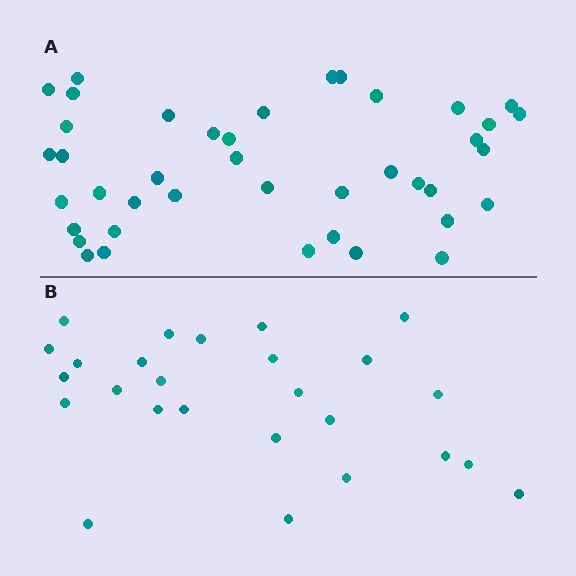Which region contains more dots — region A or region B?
Region A (the top region) has more dots.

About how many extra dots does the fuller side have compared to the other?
Region A has approximately 15 more dots than region B.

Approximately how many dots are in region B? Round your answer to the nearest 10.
About 30 dots. (The exact count is 26, which rounds to 30.)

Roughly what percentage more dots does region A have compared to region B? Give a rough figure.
About 60% more.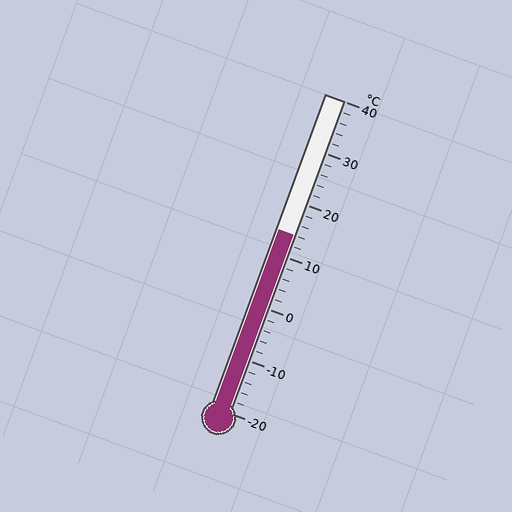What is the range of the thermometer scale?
The thermometer scale ranges from -20°C to 40°C.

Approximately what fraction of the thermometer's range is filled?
The thermometer is filled to approximately 55% of its range.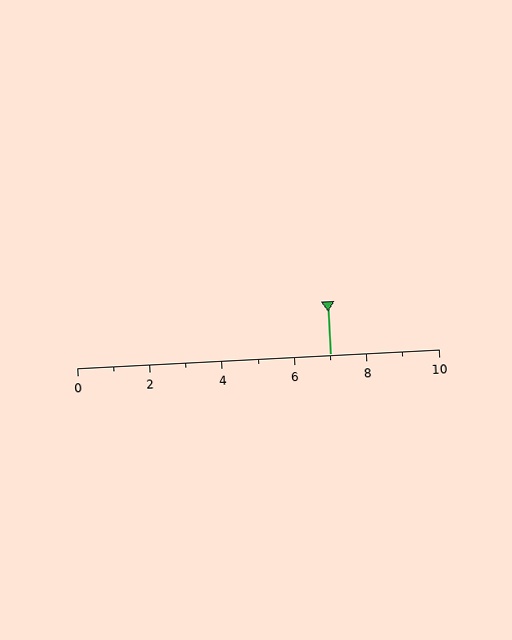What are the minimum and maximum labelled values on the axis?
The axis runs from 0 to 10.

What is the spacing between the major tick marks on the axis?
The major ticks are spaced 2 apart.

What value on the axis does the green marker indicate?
The marker indicates approximately 7.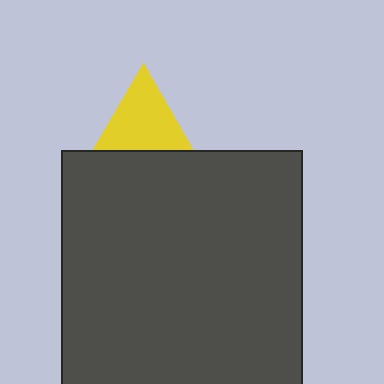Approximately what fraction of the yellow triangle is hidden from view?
Roughly 45% of the yellow triangle is hidden behind the dark gray square.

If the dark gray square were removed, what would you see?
You would see the complete yellow triangle.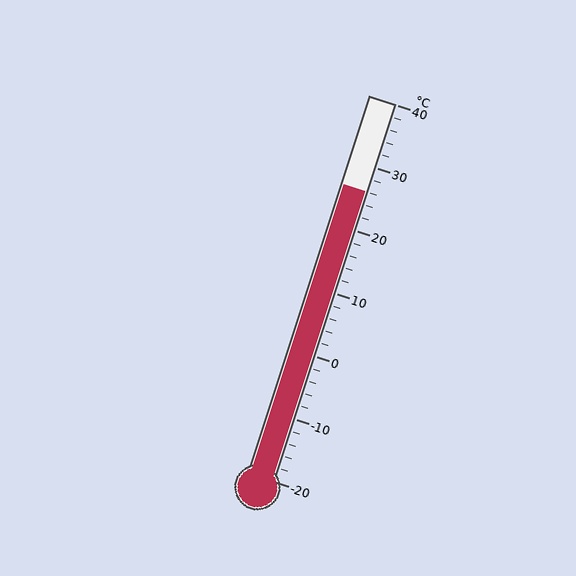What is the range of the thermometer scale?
The thermometer scale ranges from -20°C to 40°C.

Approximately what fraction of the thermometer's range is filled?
The thermometer is filled to approximately 75% of its range.